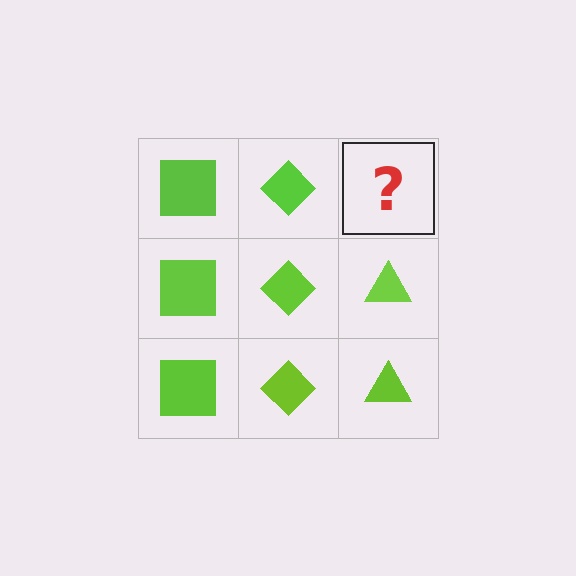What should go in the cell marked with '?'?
The missing cell should contain a lime triangle.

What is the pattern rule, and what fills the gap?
The rule is that each column has a consistent shape. The gap should be filled with a lime triangle.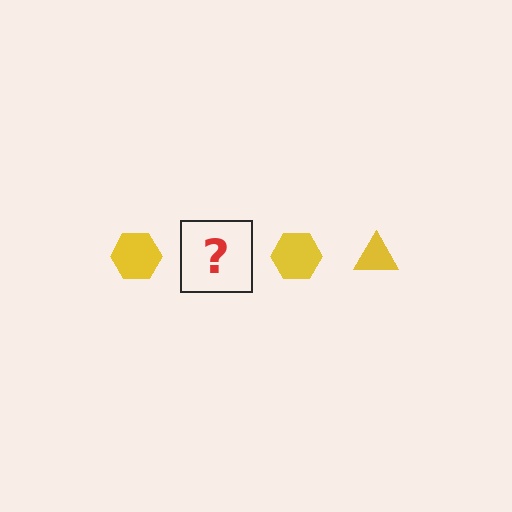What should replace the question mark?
The question mark should be replaced with a yellow triangle.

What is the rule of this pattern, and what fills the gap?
The rule is that the pattern cycles through hexagon, triangle shapes in yellow. The gap should be filled with a yellow triangle.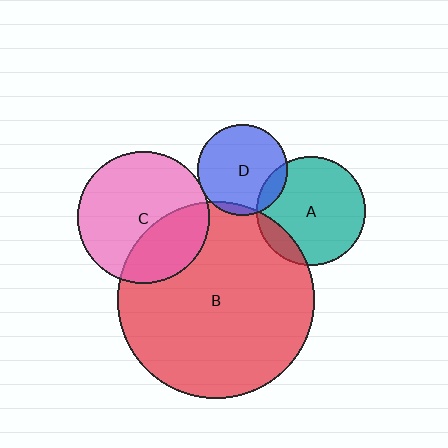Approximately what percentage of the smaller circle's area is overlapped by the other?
Approximately 5%.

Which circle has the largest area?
Circle B (red).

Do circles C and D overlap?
Yes.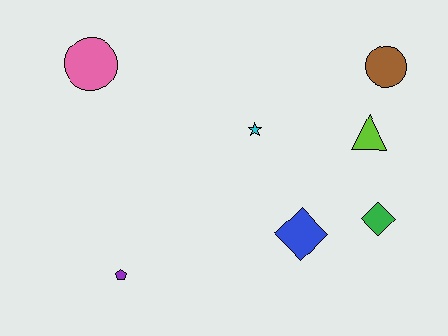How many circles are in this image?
There are 2 circles.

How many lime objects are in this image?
There is 1 lime object.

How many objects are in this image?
There are 7 objects.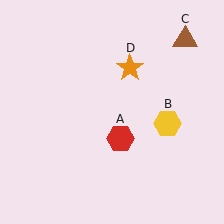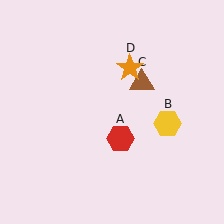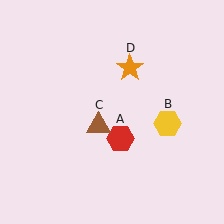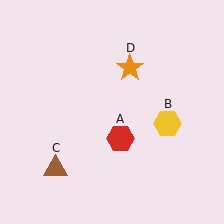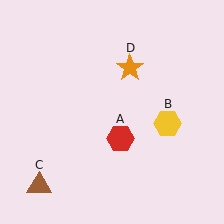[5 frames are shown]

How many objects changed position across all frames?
1 object changed position: brown triangle (object C).